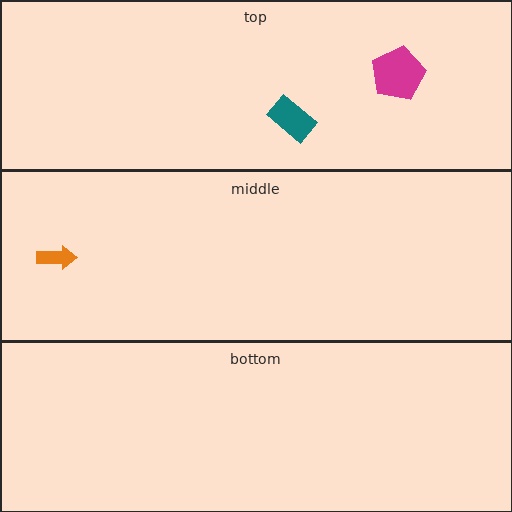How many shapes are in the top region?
2.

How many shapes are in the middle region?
1.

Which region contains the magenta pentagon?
The top region.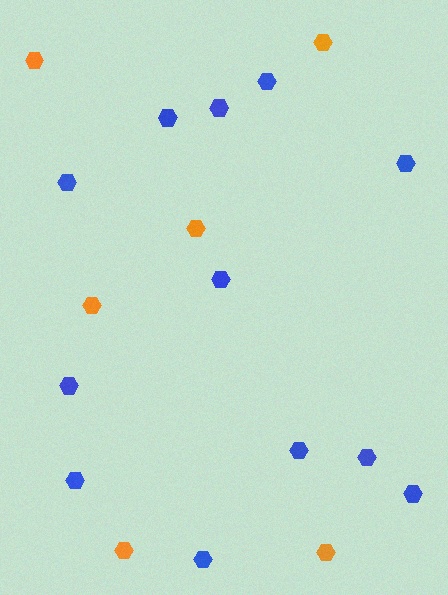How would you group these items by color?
There are 2 groups: one group of blue hexagons (12) and one group of orange hexagons (6).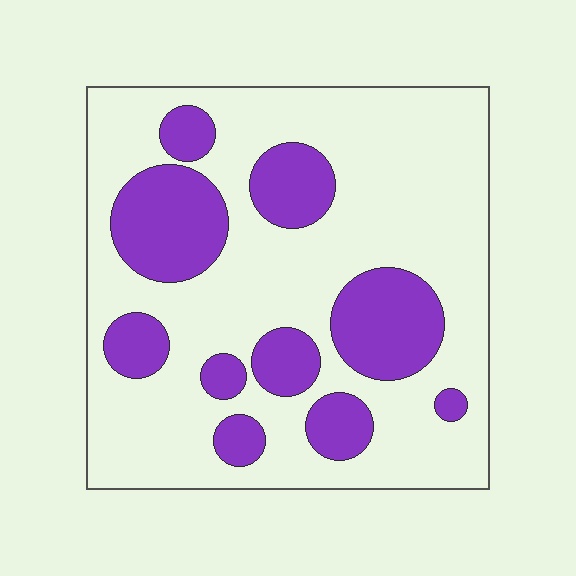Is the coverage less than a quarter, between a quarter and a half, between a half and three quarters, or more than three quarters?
Between a quarter and a half.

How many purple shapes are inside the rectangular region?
10.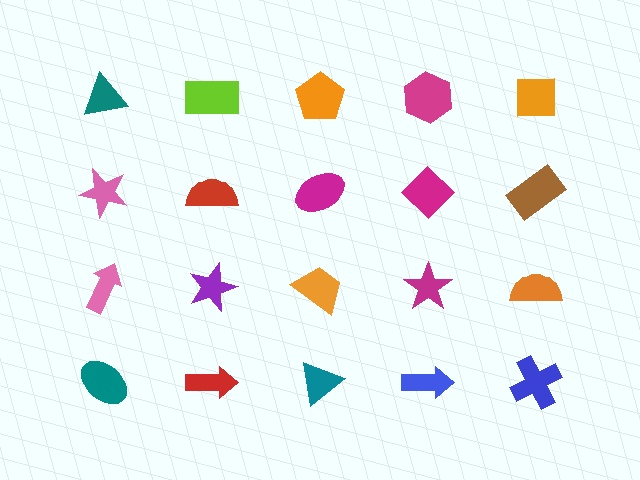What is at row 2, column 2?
A red semicircle.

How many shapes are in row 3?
5 shapes.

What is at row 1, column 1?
A teal triangle.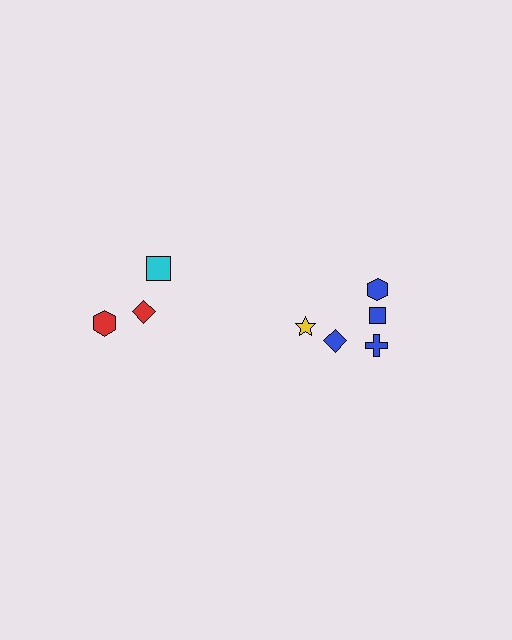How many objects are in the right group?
There are 5 objects.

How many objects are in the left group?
There are 3 objects.